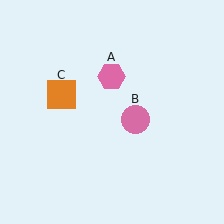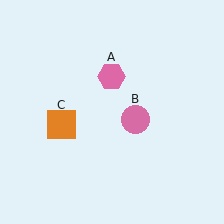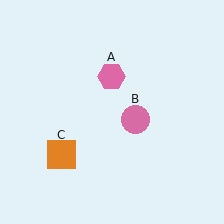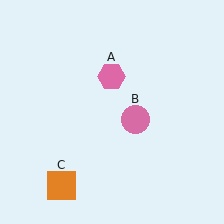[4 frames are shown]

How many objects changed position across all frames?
1 object changed position: orange square (object C).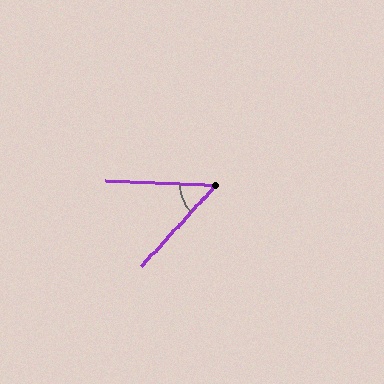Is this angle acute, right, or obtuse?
It is acute.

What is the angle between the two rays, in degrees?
Approximately 50 degrees.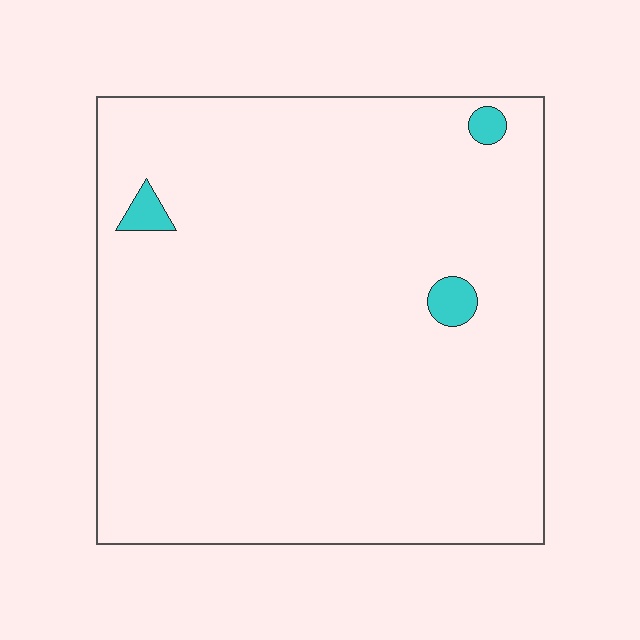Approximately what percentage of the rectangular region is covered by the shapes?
Approximately 0%.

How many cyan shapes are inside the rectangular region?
3.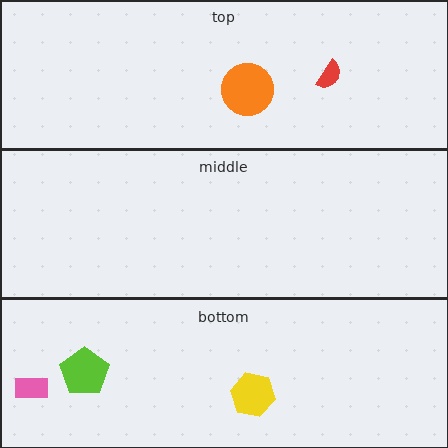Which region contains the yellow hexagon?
The bottom region.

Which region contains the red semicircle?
The top region.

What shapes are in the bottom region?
The yellow hexagon, the lime pentagon, the pink rectangle.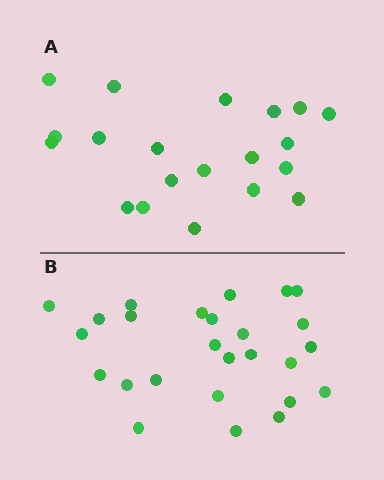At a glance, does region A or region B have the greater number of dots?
Region B (the bottom region) has more dots.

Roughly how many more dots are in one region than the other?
Region B has about 6 more dots than region A.